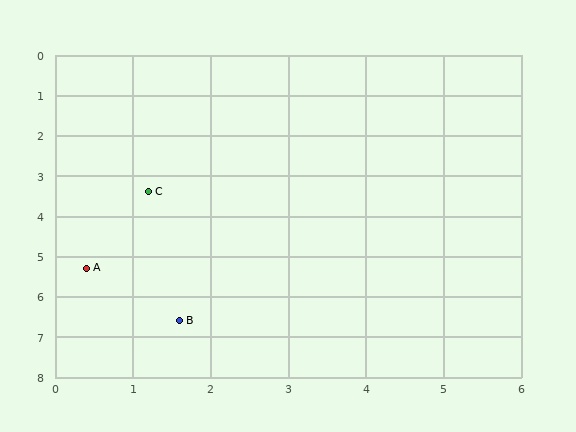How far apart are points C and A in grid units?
Points C and A are about 2.1 grid units apart.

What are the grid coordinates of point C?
Point C is at approximately (1.2, 3.4).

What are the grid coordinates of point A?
Point A is at approximately (0.4, 5.3).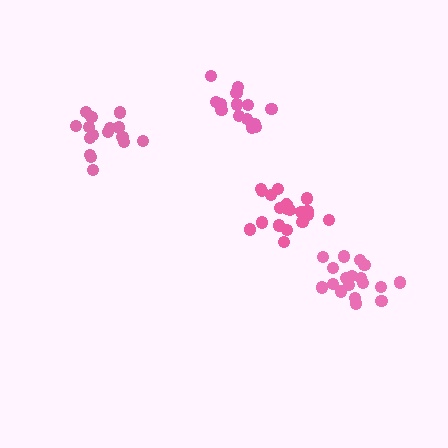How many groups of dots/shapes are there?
There are 4 groups.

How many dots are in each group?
Group 1: 19 dots, Group 2: 17 dots, Group 3: 18 dots, Group 4: 15 dots (69 total).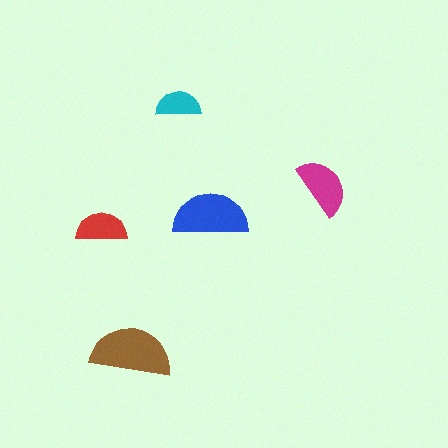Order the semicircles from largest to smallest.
the brown one, the blue one, the magenta one, the red one, the cyan one.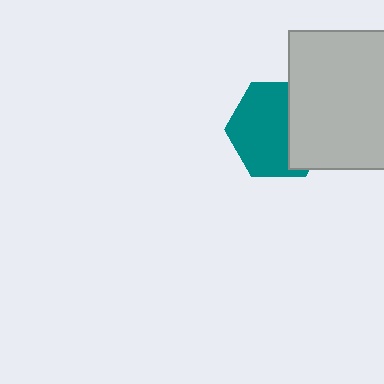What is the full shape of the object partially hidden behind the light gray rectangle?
The partially hidden object is a teal hexagon.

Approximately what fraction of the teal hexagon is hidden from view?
Roughly 37% of the teal hexagon is hidden behind the light gray rectangle.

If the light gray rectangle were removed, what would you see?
You would see the complete teal hexagon.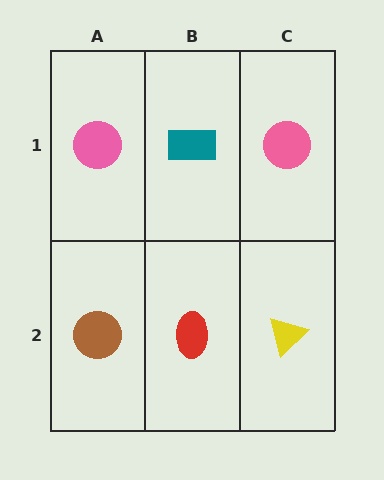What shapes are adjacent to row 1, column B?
A red ellipse (row 2, column B), a pink circle (row 1, column A), a pink circle (row 1, column C).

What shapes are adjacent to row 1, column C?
A yellow triangle (row 2, column C), a teal rectangle (row 1, column B).